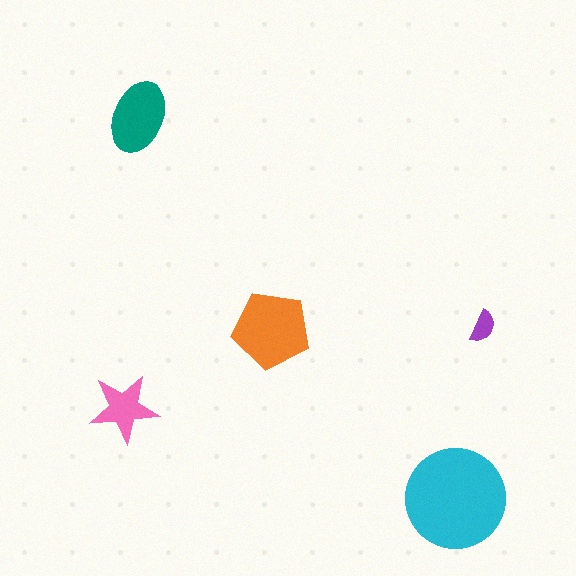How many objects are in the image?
There are 5 objects in the image.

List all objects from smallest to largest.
The purple semicircle, the pink star, the teal ellipse, the orange pentagon, the cyan circle.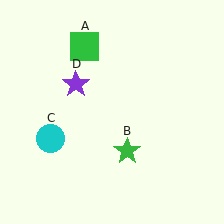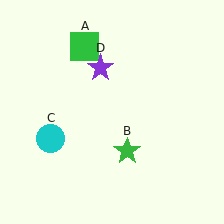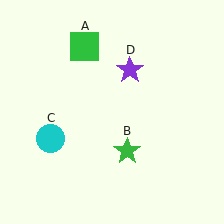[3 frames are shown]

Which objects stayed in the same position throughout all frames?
Green square (object A) and green star (object B) and cyan circle (object C) remained stationary.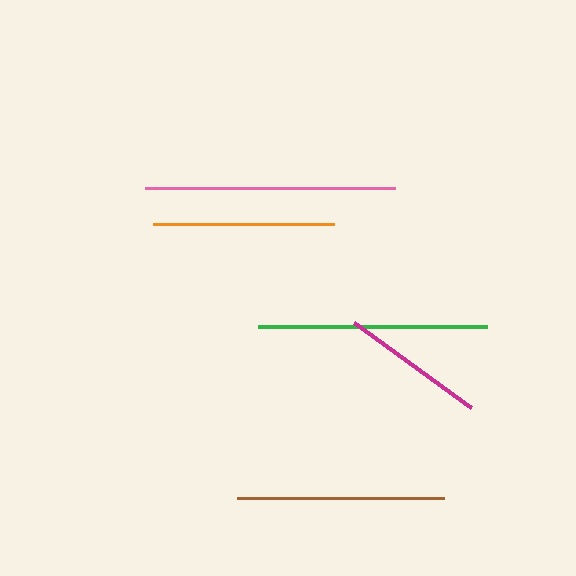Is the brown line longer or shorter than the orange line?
The brown line is longer than the orange line.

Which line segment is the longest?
The pink line is the longest at approximately 250 pixels.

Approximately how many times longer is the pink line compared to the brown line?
The pink line is approximately 1.2 times the length of the brown line.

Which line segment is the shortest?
The magenta line is the shortest at approximately 145 pixels.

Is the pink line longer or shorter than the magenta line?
The pink line is longer than the magenta line.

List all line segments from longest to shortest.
From longest to shortest: pink, green, brown, orange, magenta.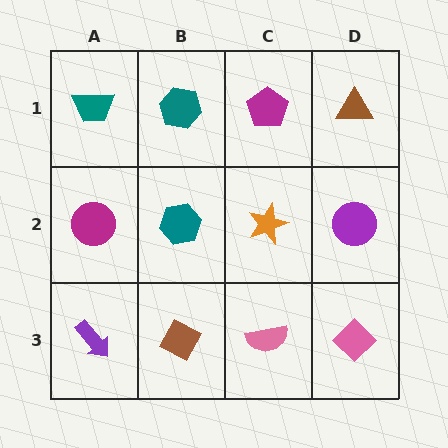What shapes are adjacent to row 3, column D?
A purple circle (row 2, column D), a pink semicircle (row 3, column C).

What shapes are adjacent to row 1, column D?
A purple circle (row 2, column D), a magenta pentagon (row 1, column C).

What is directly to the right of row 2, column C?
A purple circle.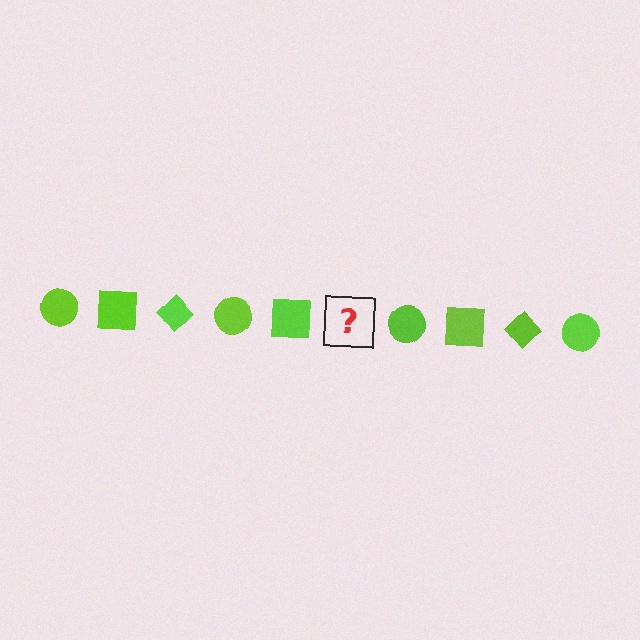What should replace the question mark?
The question mark should be replaced with a lime diamond.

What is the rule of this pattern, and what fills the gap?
The rule is that the pattern cycles through circle, square, diamond shapes in lime. The gap should be filled with a lime diamond.